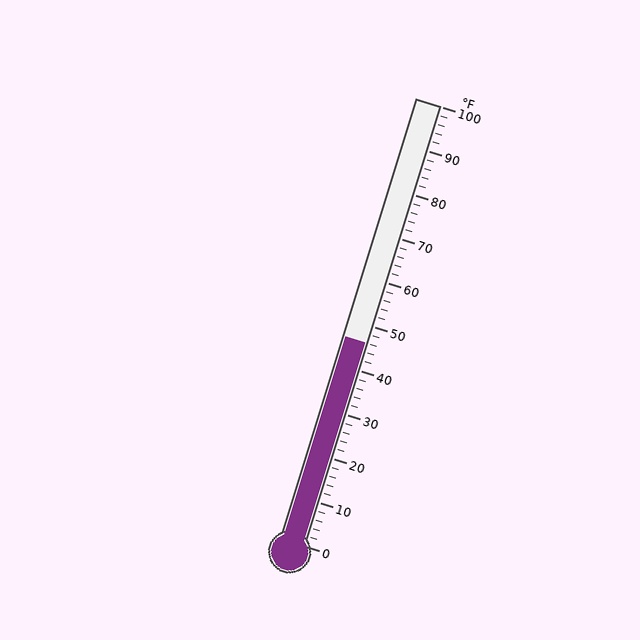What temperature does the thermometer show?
The thermometer shows approximately 46°F.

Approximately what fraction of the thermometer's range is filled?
The thermometer is filled to approximately 45% of its range.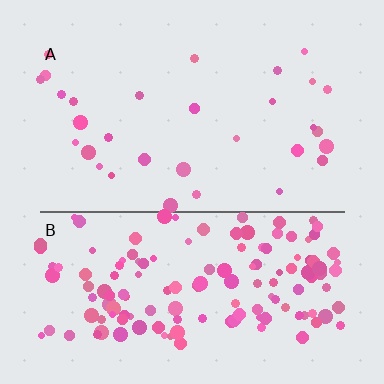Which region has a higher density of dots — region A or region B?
B (the bottom).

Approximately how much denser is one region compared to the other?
Approximately 4.7× — region B over region A.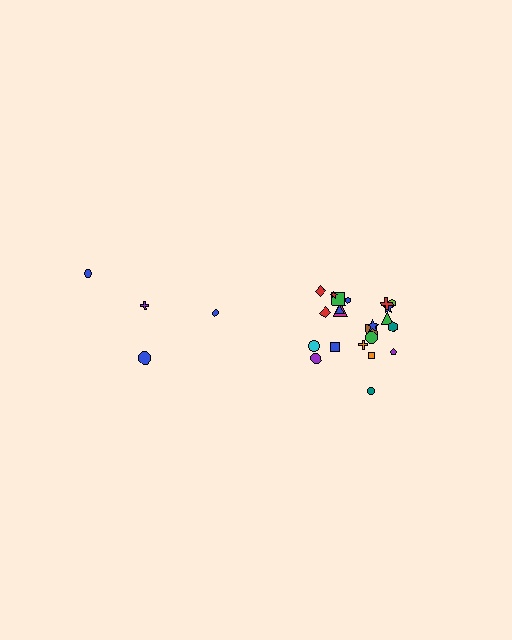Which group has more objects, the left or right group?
The right group.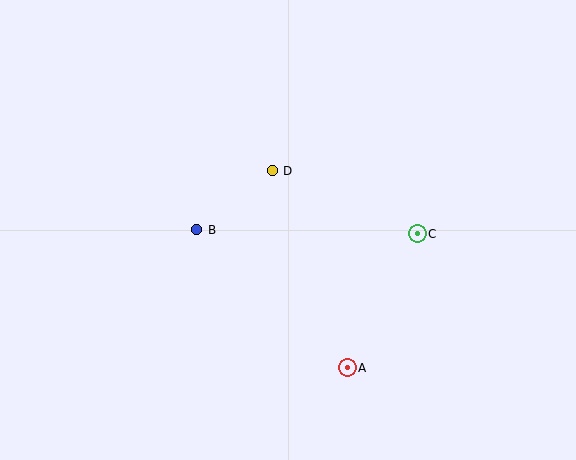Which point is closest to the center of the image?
Point D at (272, 171) is closest to the center.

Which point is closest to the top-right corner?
Point C is closest to the top-right corner.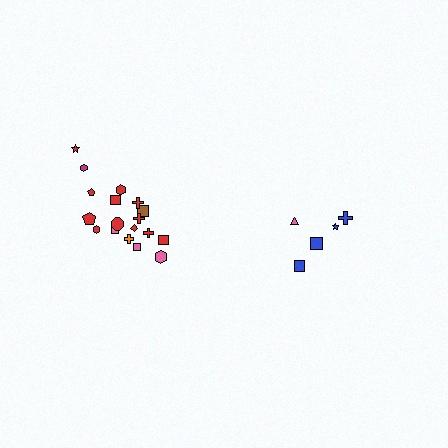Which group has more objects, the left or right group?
The left group.